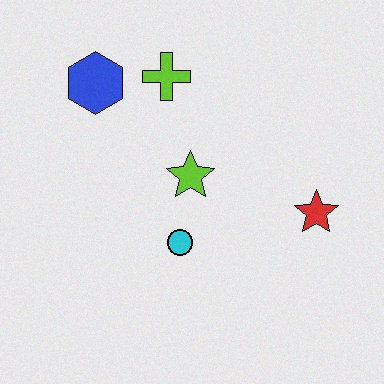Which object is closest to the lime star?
The cyan circle is closest to the lime star.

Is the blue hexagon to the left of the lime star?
Yes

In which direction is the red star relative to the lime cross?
The red star is to the right of the lime cross.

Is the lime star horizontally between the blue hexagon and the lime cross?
No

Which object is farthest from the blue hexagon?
The red star is farthest from the blue hexagon.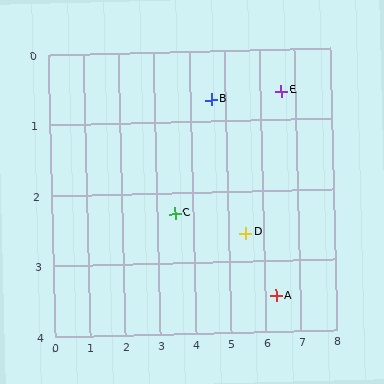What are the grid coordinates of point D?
Point D is at approximately (5.5, 2.6).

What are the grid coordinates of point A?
Point A is at approximately (6.3, 3.5).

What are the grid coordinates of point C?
Point C is at approximately (3.5, 2.3).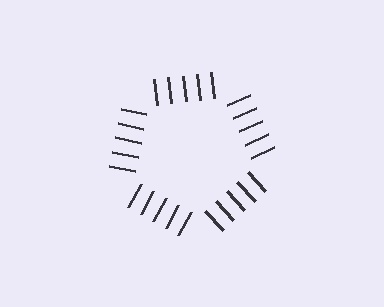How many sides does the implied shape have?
5 sides — the line-ends trace a pentagon.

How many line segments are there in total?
25 — 5 along each of the 5 edges.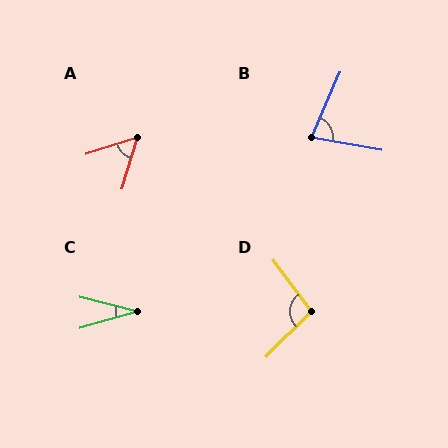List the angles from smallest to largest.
C (30°), A (55°), B (77°), D (97°).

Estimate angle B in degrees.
Approximately 77 degrees.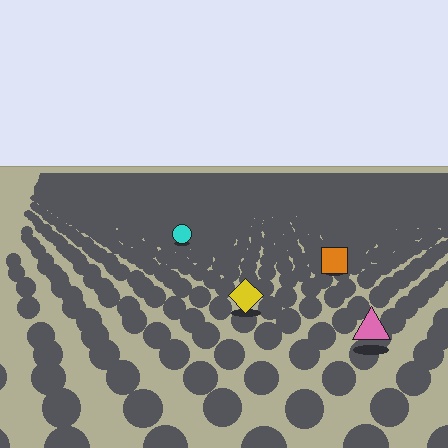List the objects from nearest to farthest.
From nearest to farthest: the pink triangle, the yellow diamond, the orange square, the cyan circle.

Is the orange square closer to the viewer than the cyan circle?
Yes. The orange square is closer — you can tell from the texture gradient: the ground texture is coarser near it.